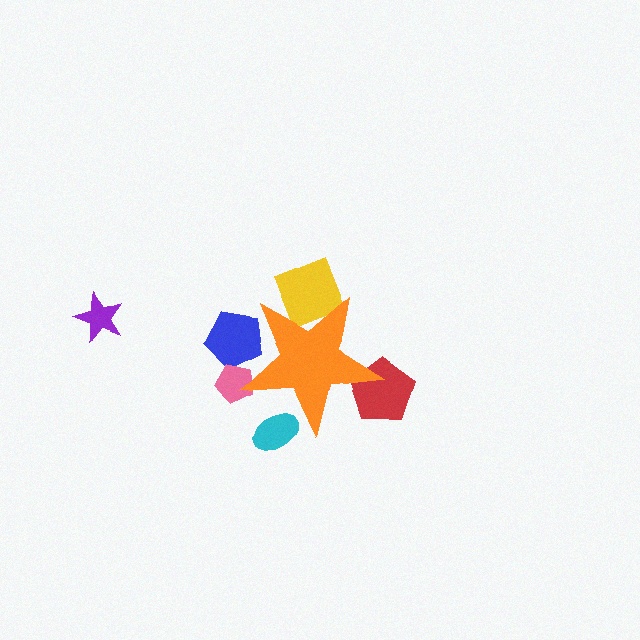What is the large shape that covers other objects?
An orange star.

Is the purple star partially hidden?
No, the purple star is fully visible.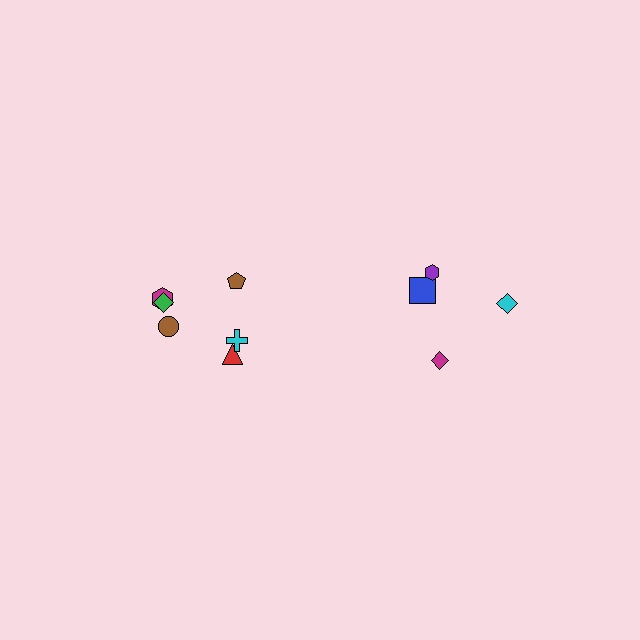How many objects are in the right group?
There are 4 objects.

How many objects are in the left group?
There are 6 objects.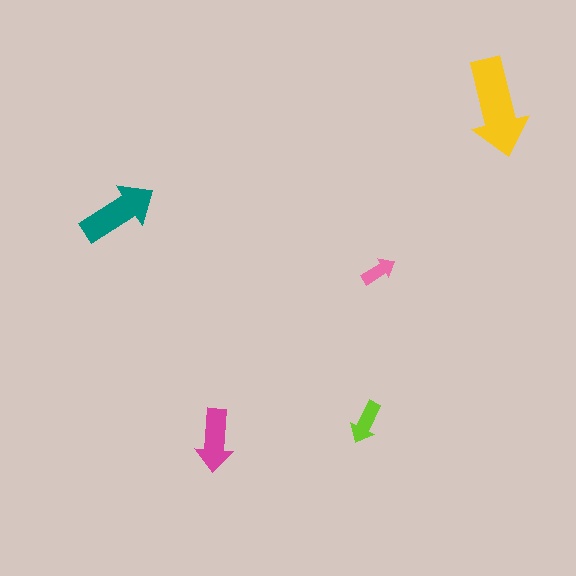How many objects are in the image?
There are 5 objects in the image.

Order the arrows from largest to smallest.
the yellow one, the teal one, the magenta one, the lime one, the pink one.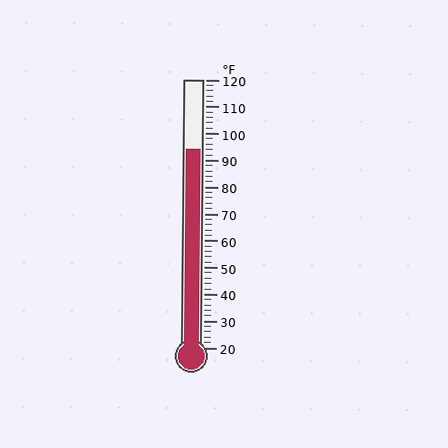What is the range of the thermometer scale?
The thermometer scale ranges from 20°F to 120°F.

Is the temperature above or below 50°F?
The temperature is above 50°F.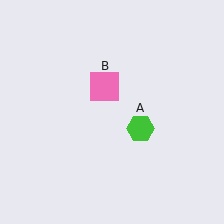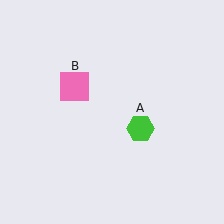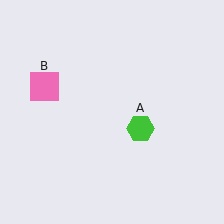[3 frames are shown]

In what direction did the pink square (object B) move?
The pink square (object B) moved left.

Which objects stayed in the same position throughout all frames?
Green hexagon (object A) remained stationary.